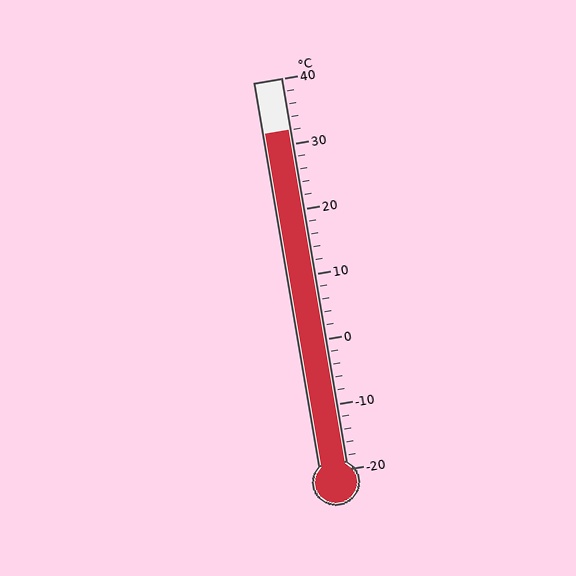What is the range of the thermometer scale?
The thermometer scale ranges from -20°C to 40°C.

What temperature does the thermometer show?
The thermometer shows approximately 32°C.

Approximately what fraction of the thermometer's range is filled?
The thermometer is filled to approximately 85% of its range.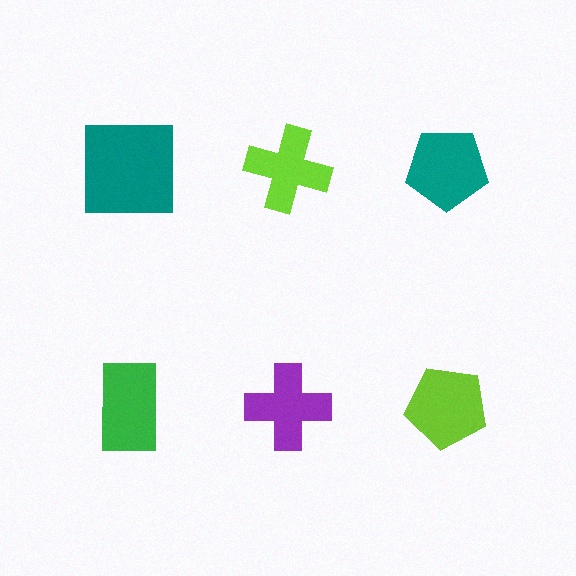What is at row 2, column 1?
A green rectangle.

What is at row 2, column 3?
A lime pentagon.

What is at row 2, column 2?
A purple cross.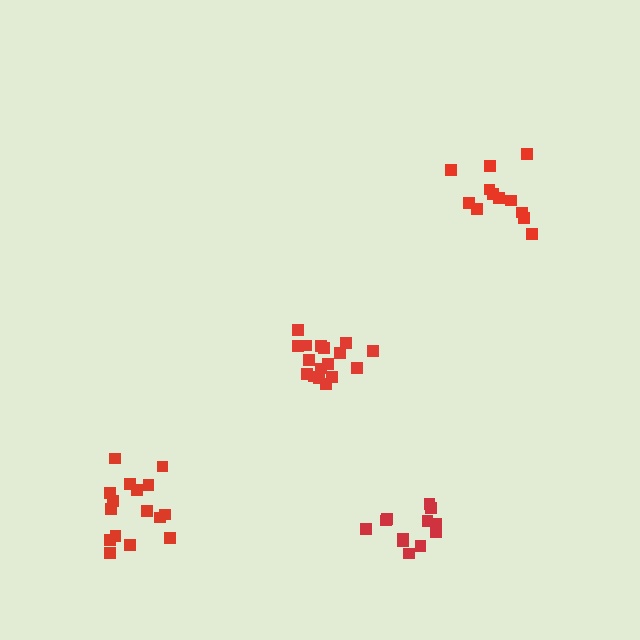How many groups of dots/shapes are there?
There are 4 groups.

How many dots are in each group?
Group 1: 12 dots, Group 2: 12 dots, Group 3: 16 dots, Group 4: 17 dots (57 total).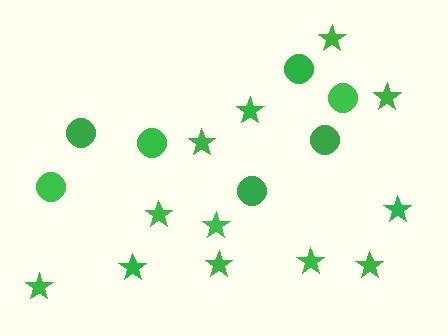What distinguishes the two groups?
There are 2 groups: one group of circles (7) and one group of stars (12).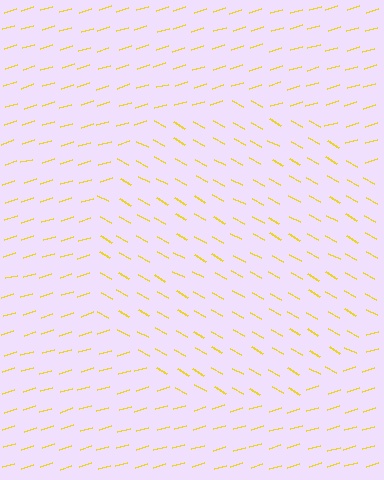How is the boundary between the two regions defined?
The boundary is defined purely by a change in line orientation (approximately 45 degrees difference). All lines are the same color and thickness.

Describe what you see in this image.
The image is filled with small yellow line segments. A circle region in the image has lines oriented differently from the surrounding lines, creating a visible texture boundary.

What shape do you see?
I see a circle.